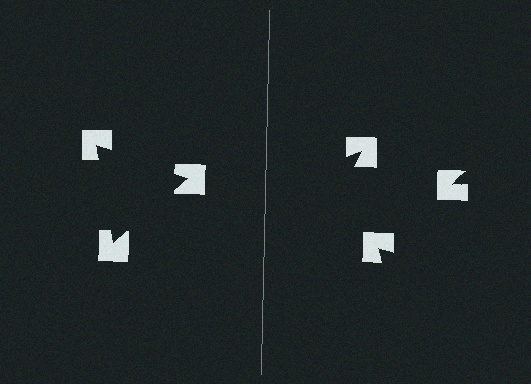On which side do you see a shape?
An illusory triangle appears on the left side. On the right side the wedge cuts are rotated, so no coherent shape forms.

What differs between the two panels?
The notched squares are positioned identically on both sides; only the wedge orientations differ. On the left they align to a triangle; on the right they are misaligned.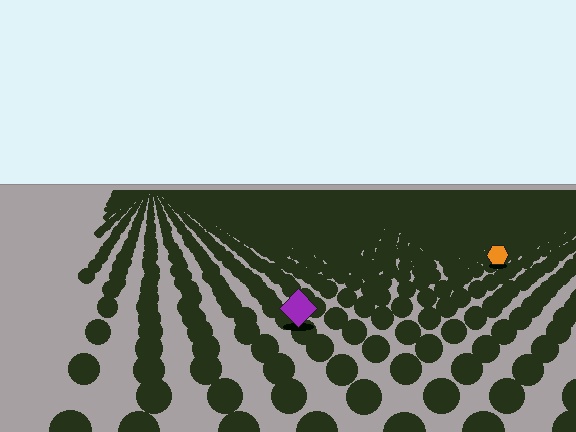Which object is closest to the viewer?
The purple diamond is closest. The texture marks near it are larger and more spread out.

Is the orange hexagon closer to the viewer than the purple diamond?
No. The purple diamond is closer — you can tell from the texture gradient: the ground texture is coarser near it.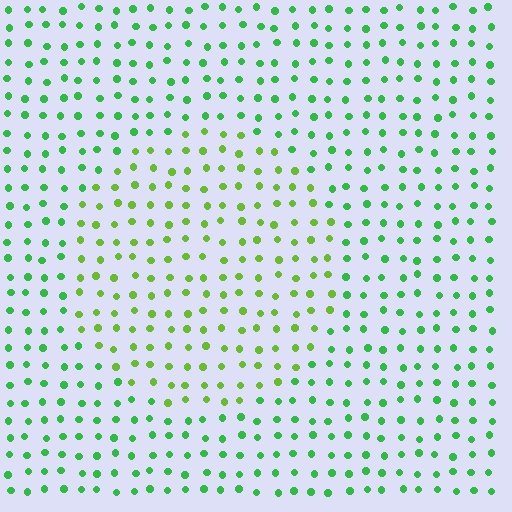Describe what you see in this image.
The image is filled with small green elements in a uniform arrangement. A circle-shaped region is visible where the elements are tinted to a slightly different hue, forming a subtle color boundary.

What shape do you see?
I see a circle.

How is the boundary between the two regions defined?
The boundary is defined purely by a slight shift in hue (about 34 degrees). Spacing, size, and orientation are identical on both sides.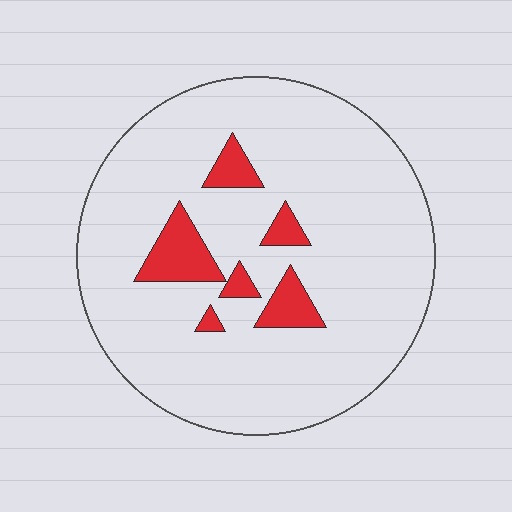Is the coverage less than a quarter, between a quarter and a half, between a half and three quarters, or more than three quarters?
Less than a quarter.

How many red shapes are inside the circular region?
6.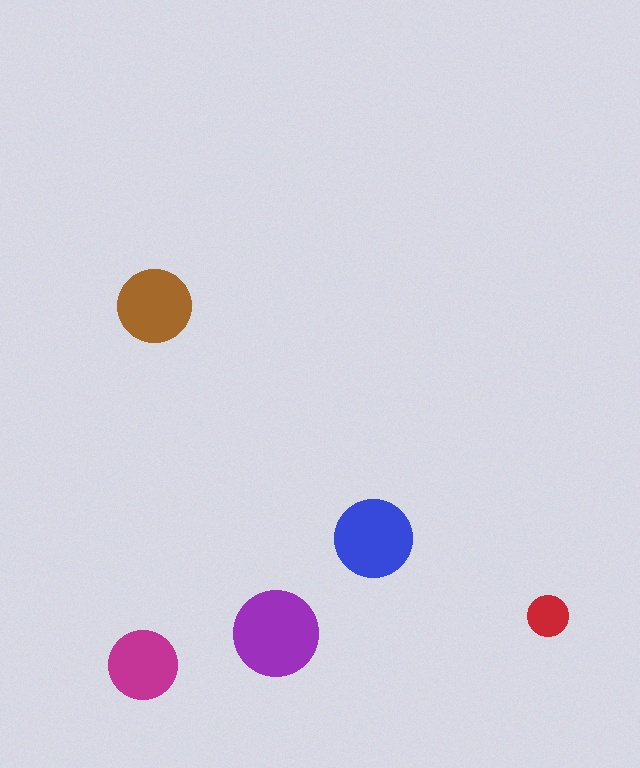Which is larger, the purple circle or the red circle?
The purple one.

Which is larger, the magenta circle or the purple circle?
The purple one.